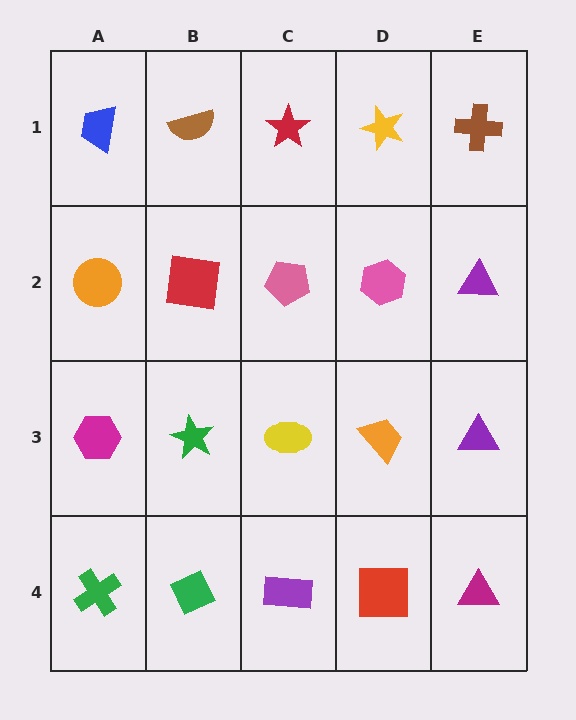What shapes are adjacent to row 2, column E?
A brown cross (row 1, column E), a purple triangle (row 3, column E), a pink hexagon (row 2, column D).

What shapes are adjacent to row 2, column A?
A blue trapezoid (row 1, column A), a magenta hexagon (row 3, column A), a red square (row 2, column B).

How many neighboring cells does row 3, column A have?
3.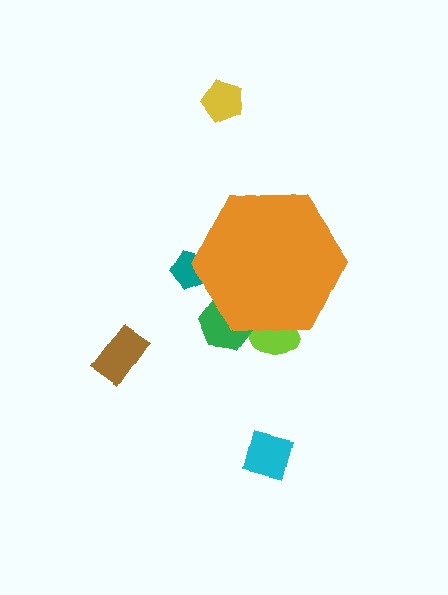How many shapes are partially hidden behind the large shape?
3 shapes are partially hidden.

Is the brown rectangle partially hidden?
No, the brown rectangle is fully visible.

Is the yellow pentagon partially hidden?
No, the yellow pentagon is fully visible.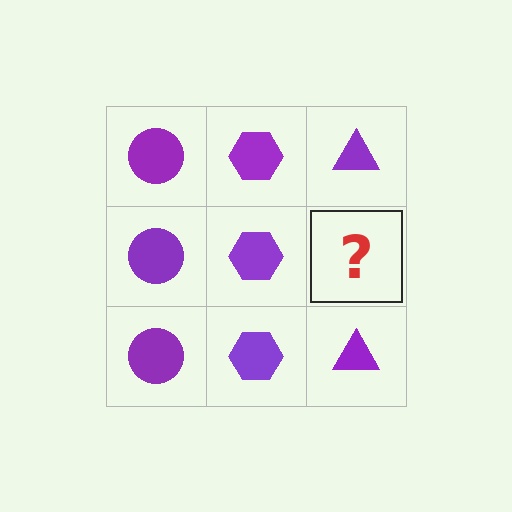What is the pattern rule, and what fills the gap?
The rule is that each column has a consistent shape. The gap should be filled with a purple triangle.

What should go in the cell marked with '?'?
The missing cell should contain a purple triangle.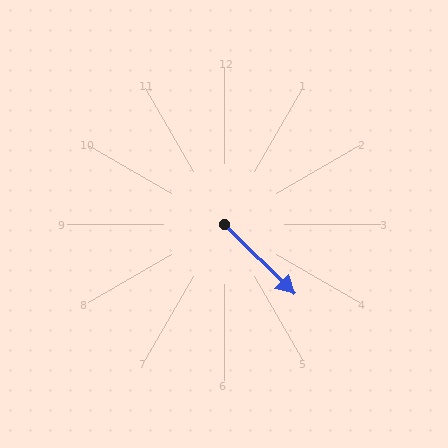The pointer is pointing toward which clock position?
Roughly 4 o'clock.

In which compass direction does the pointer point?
Southeast.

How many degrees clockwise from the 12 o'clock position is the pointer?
Approximately 135 degrees.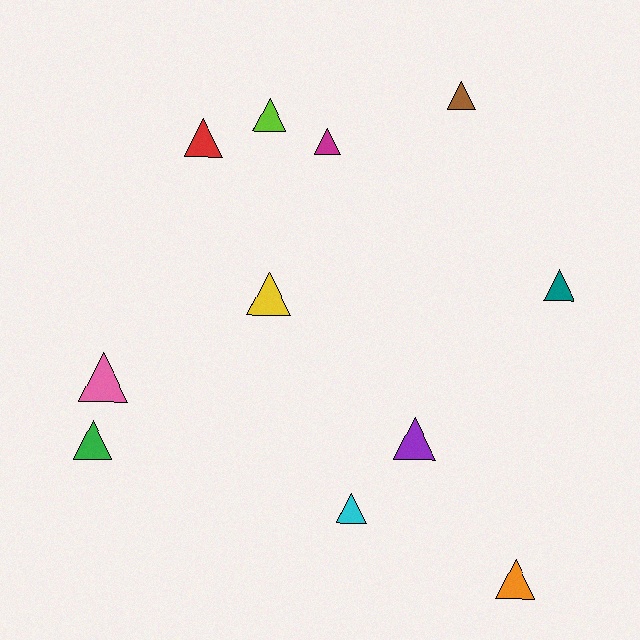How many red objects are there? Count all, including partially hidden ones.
There is 1 red object.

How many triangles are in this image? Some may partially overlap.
There are 11 triangles.